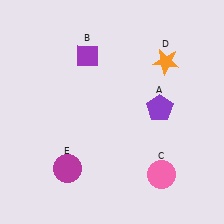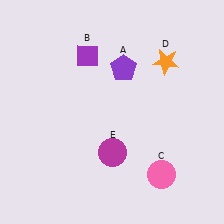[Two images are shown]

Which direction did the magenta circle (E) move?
The magenta circle (E) moved right.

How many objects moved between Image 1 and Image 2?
2 objects moved between the two images.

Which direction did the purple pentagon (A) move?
The purple pentagon (A) moved up.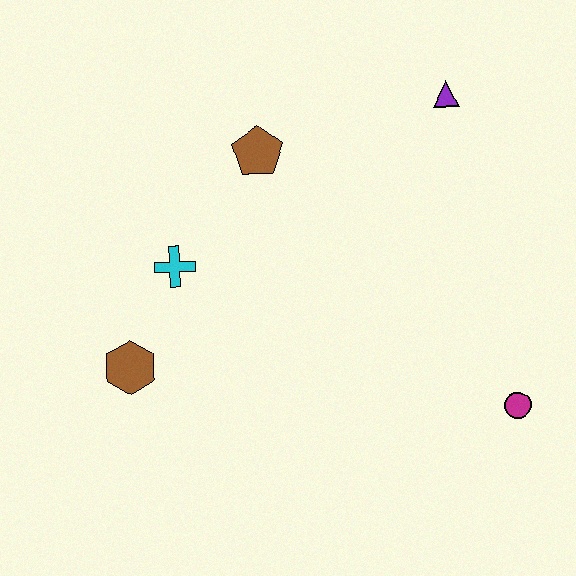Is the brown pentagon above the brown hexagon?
Yes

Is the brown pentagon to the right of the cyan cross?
Yes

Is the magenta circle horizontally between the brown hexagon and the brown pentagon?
No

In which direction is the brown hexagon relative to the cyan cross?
The brown hexagon is below the cyan cross.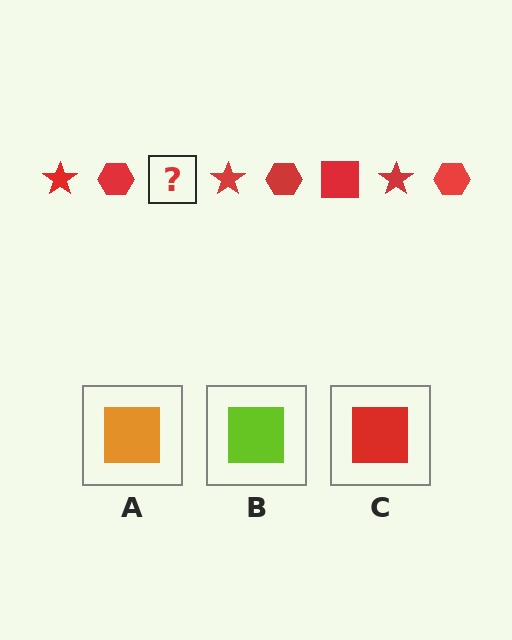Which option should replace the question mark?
Option C.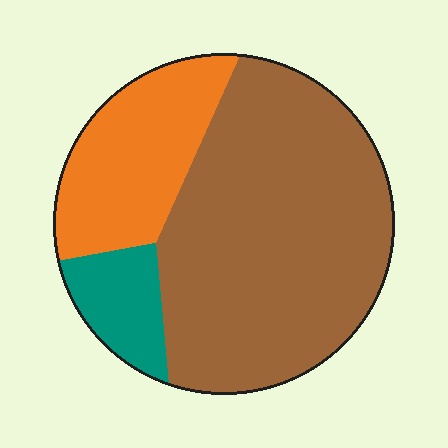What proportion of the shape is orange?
Orange takes up about one quarter (1/4) of the shape.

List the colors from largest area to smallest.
From largest to smallest: brown, orange, teal.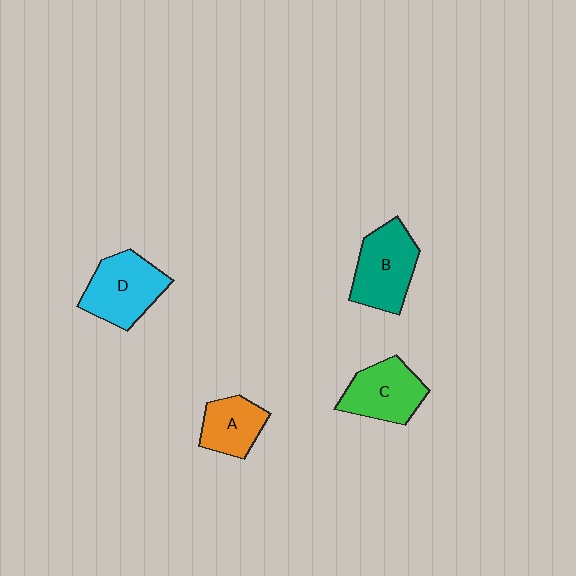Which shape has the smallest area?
Shape A (orange).